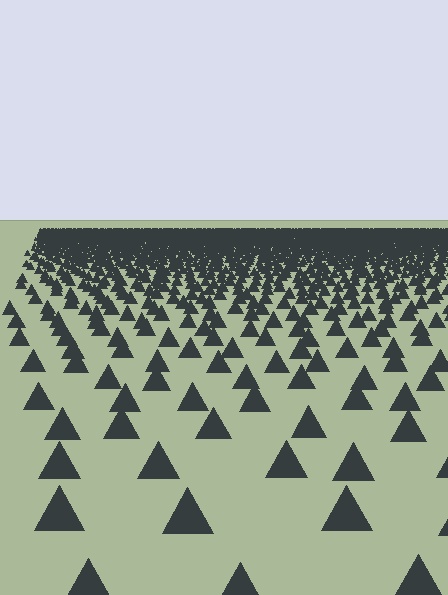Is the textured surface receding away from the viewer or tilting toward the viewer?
The surface is receding away from the viewer. Texture elements get smaller and denser toward the top.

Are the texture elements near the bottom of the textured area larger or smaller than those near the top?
Larger. Near the bottom, elements are closer to the viewer and appear at a bigger on-screen size.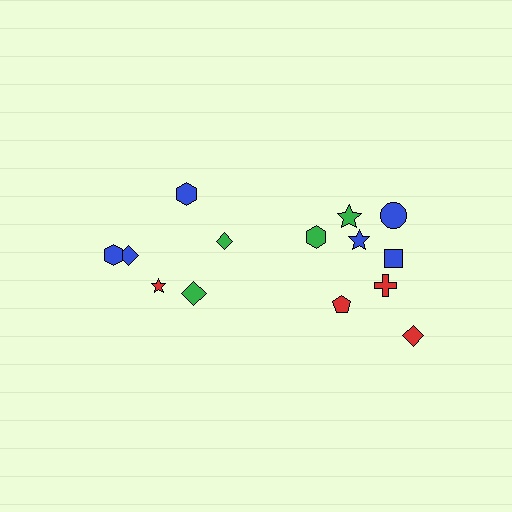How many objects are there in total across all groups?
There are 14 objects.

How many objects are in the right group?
There are 8 objects.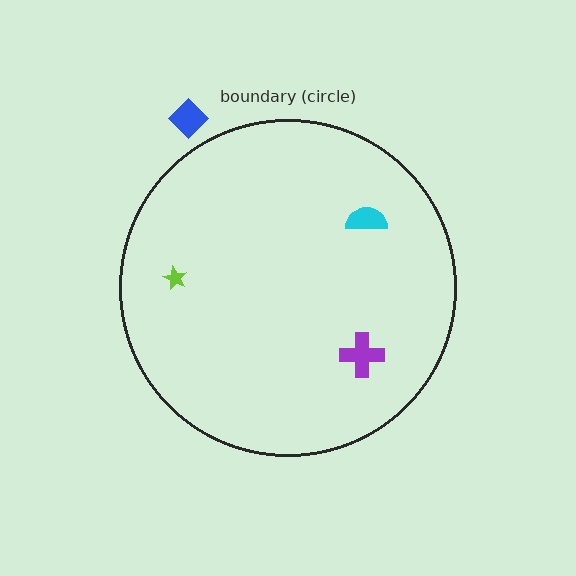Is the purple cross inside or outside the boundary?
Inside.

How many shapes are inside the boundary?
3 inside, 1 outside.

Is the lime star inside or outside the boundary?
Inside.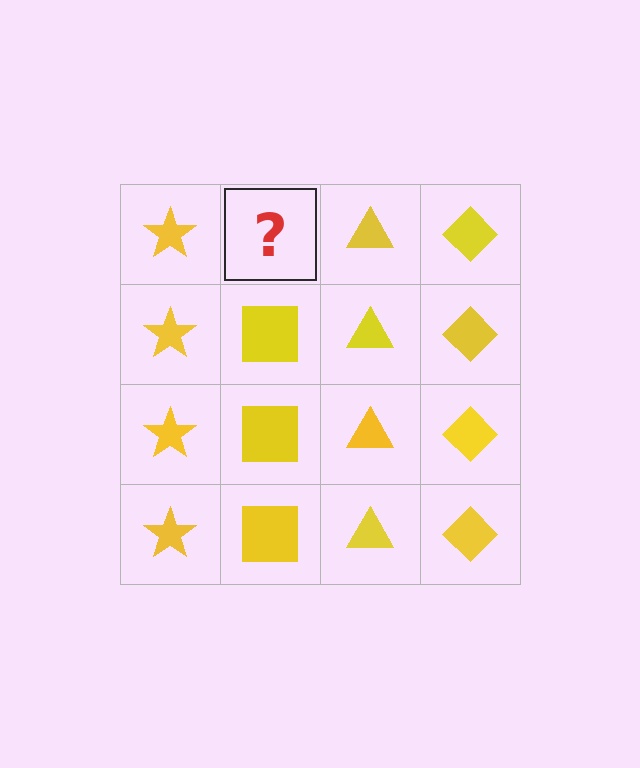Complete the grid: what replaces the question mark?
The question mark should be replaced with a yellow square.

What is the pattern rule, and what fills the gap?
The rule is that each column has a consistent shape. The gap should be filled with a yellow square.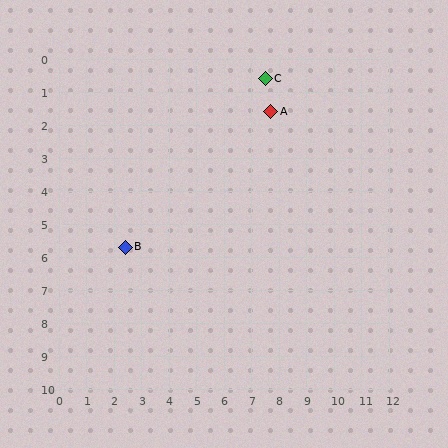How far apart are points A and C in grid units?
Points A and C are about 1.0 grid units apart.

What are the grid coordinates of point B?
Point B is at approximately (2.4, 5.7).